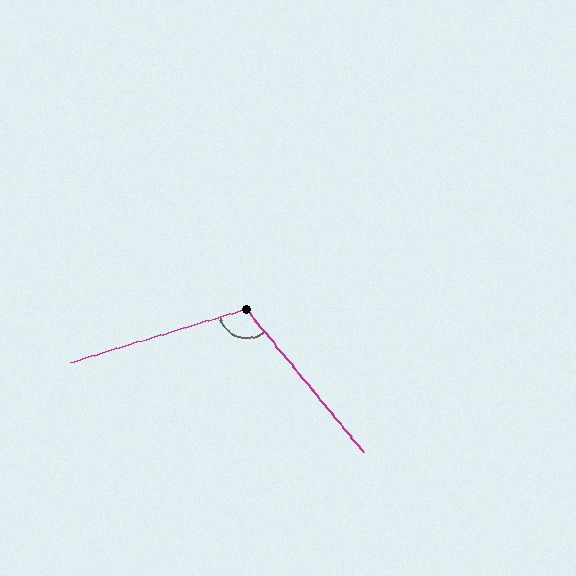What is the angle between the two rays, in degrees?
Approximately 112 degrees.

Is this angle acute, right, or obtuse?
It is obtuse.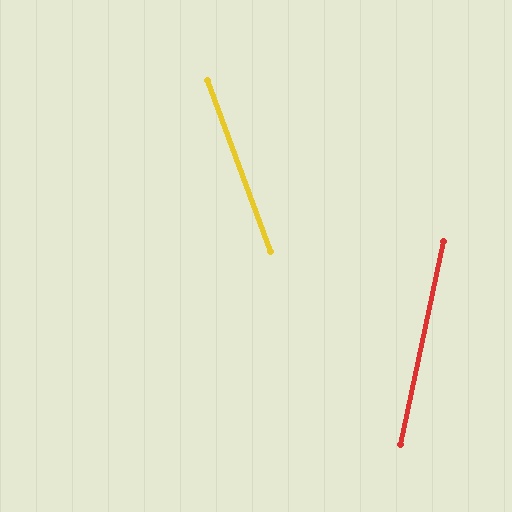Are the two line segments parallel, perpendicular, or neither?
Neither parallel nor perpendicular — they differ by about 32°.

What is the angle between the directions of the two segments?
Approximately 32 degrees.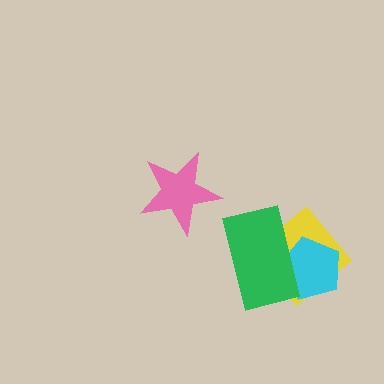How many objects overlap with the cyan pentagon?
2 objects overlap with the cyan pentagon.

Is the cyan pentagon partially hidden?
Yes, it is partially covered by another shape.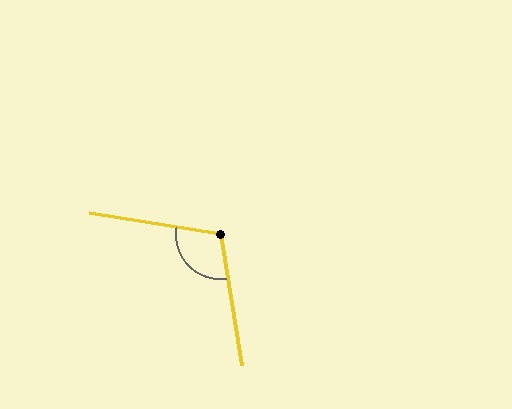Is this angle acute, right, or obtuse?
It is obtuse.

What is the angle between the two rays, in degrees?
Approximately 108 degrees.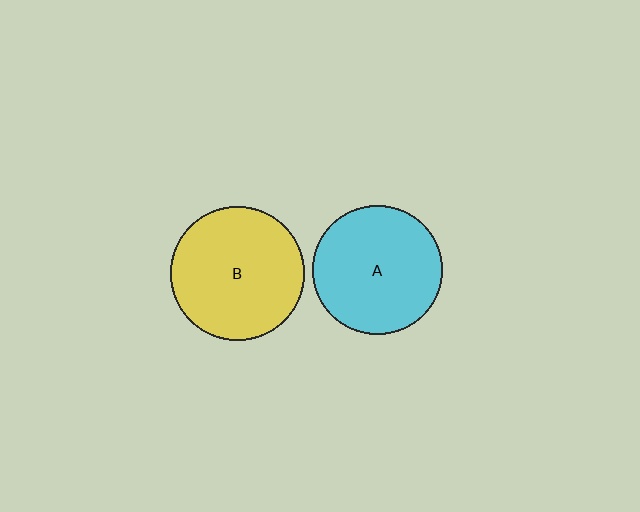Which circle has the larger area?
Circle B (yellow).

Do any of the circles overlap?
No, none of the circles overlap.